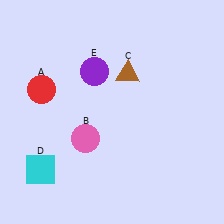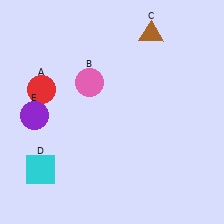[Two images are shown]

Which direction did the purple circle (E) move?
The purple circle (E) moved left.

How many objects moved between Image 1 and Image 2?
3 objects moved between the two images.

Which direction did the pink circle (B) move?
The pink circle (B) moved up.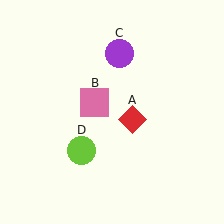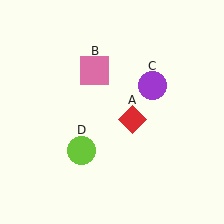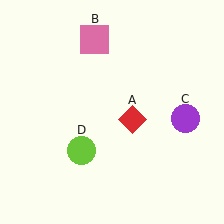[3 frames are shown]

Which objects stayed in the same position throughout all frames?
Red diamond (object A) and lime circle (object D) remained stationary.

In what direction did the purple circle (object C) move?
The purple circle (object C) moved down and to the right.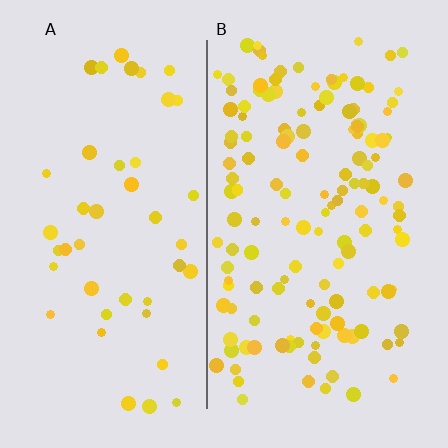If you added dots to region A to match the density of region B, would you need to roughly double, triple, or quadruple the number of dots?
Approximately triple.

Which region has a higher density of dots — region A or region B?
B (the right).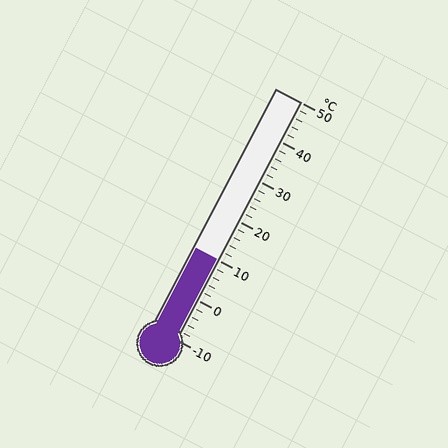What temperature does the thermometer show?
The thermometer shows approximately 10°C.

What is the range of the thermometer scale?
The thermometer scale ranges from -10°C to 50°C.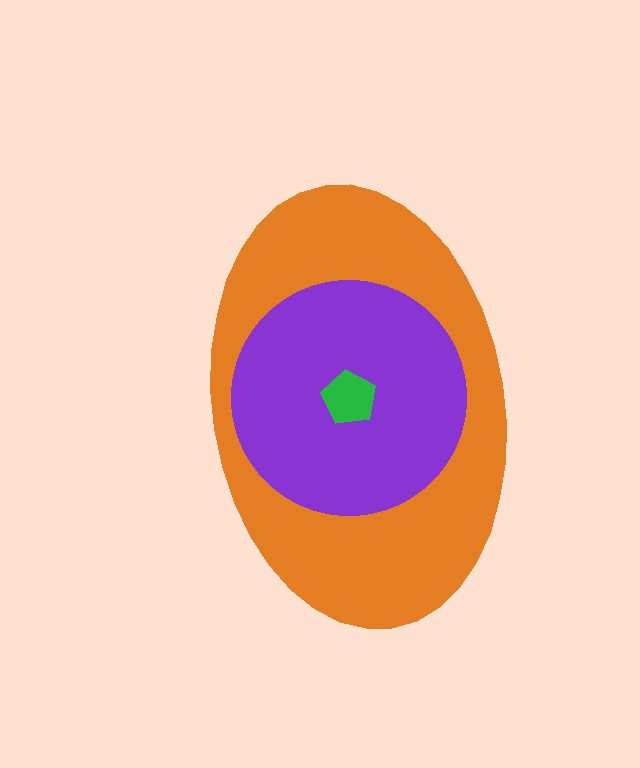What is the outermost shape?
The orange ellipse.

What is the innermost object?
The green pentagon.